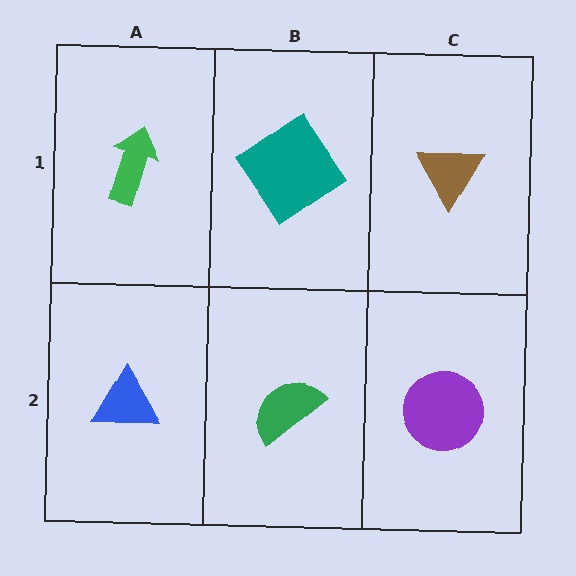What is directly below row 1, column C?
A purple circle.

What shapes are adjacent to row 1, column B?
A green semicircle (row 2, column B), a green arrow (row 1, column A), a brown triangle (row 1, column C).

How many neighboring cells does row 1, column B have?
3.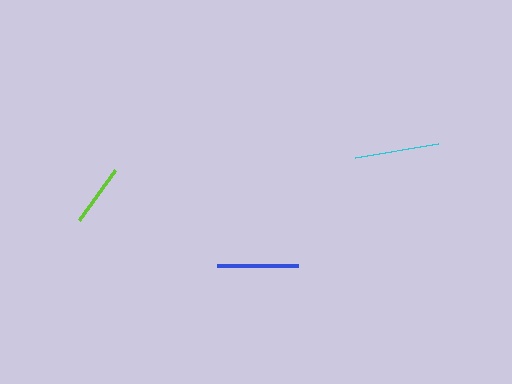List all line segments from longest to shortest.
From longest to shortest: cyan, blue, lime.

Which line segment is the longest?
The cyan line is the longest at approximately 84 pixels.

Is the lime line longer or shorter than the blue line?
The blue line is longer than the lime line.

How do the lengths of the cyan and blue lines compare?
The cyan and blue lines are approximately the same length.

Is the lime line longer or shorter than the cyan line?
The cyan line is longer than the lime line.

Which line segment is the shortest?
The lime line is the shortest at approximately 61 pixels.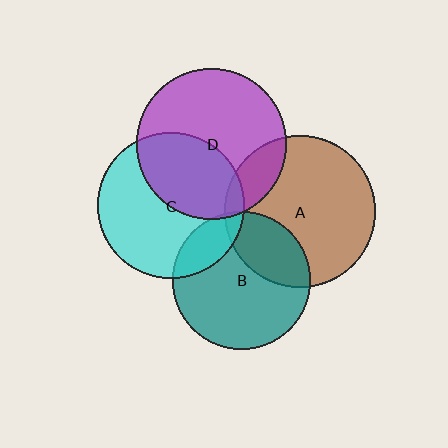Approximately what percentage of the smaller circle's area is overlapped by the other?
Approximately 15%.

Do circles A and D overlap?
Yes.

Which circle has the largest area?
Circle A (brown).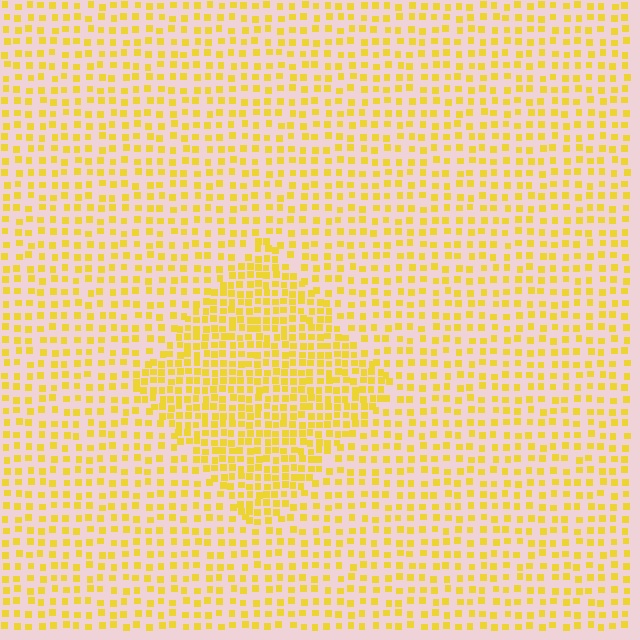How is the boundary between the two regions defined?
The boundary is defined by a change in element density (approximately 1.9x ratio). All elements are the same color, size, and shape.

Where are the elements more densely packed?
The elements are more densely packed inside the diamond boundary.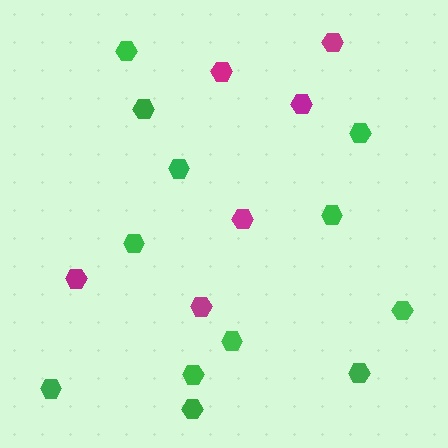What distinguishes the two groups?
There are 2 groups: one group of green hexagons (12) and one group of magenta hexagons (6).